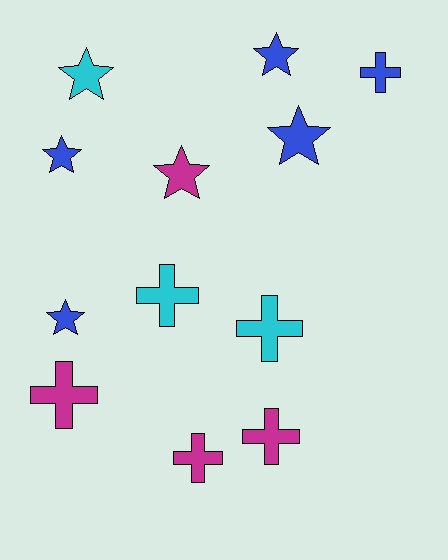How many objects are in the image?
There are 12 objects.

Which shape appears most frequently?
Star, with 6 objects.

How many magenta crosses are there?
There are 3 magenta crosses.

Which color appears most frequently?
Blue, with 5 objects.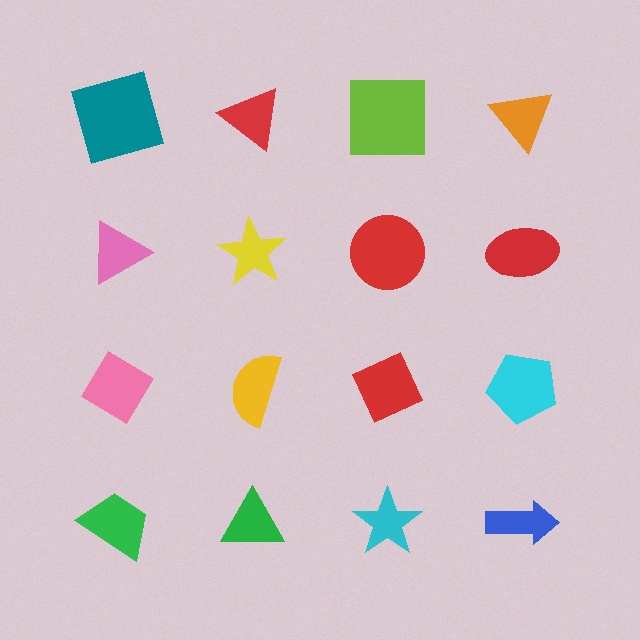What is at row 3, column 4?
A cyan pentagon.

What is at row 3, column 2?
A yellow semicircle.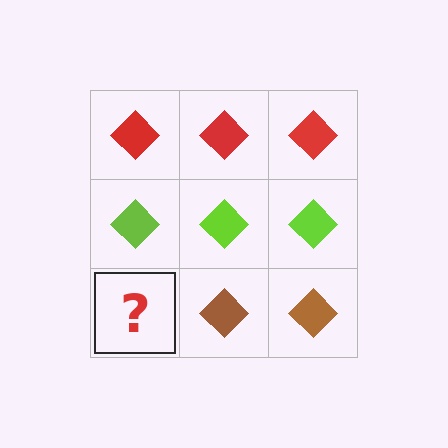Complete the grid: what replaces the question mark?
The question mark should be replaced with a brown diamond.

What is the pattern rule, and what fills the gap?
The rule is that each row has a consistent color. The gap should be filled with a brown diamond.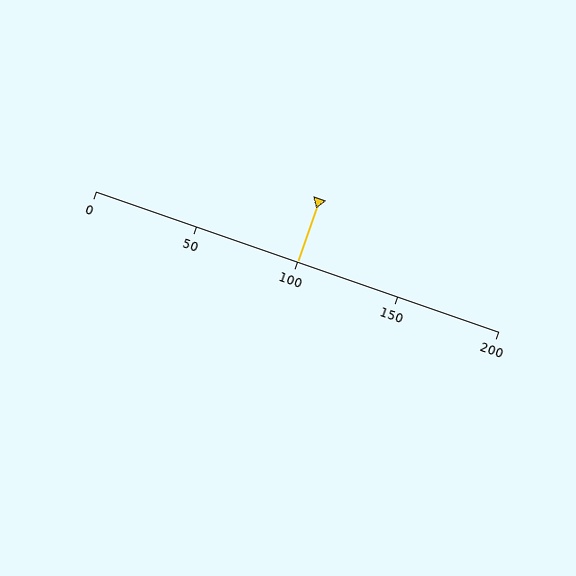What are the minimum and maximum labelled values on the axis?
The axis runs from 0 to 200.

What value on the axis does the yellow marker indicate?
The marker indicates approximately 100.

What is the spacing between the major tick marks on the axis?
The major ticks are spaced 50 apart.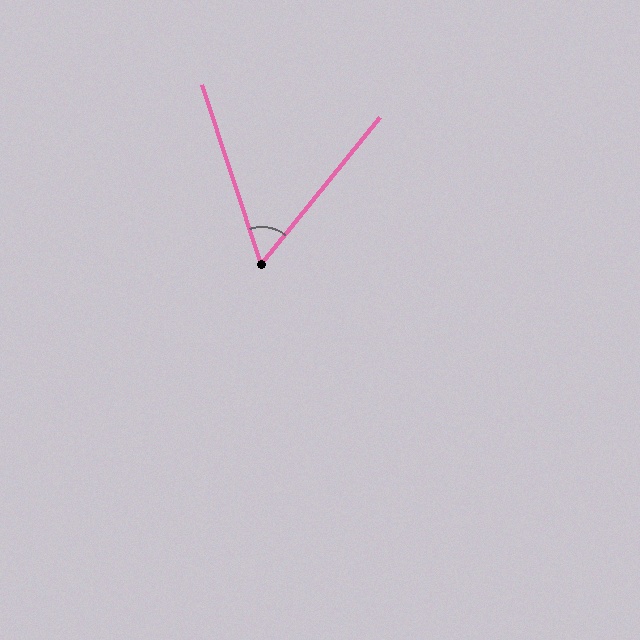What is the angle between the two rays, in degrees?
Approximately 57 degrees.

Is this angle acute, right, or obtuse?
It is acute.